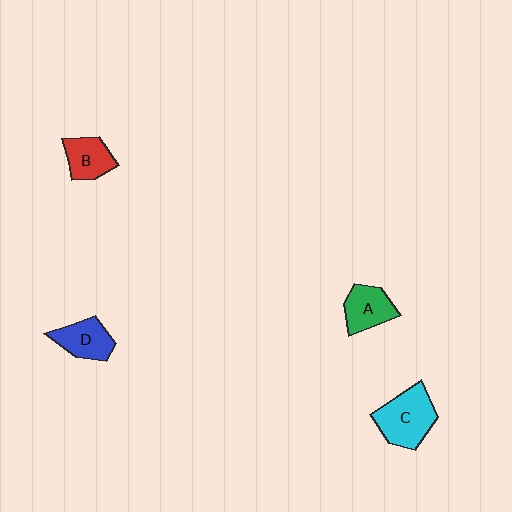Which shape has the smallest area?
Shape B (red).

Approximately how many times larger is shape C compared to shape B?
Approximately 1.6 times.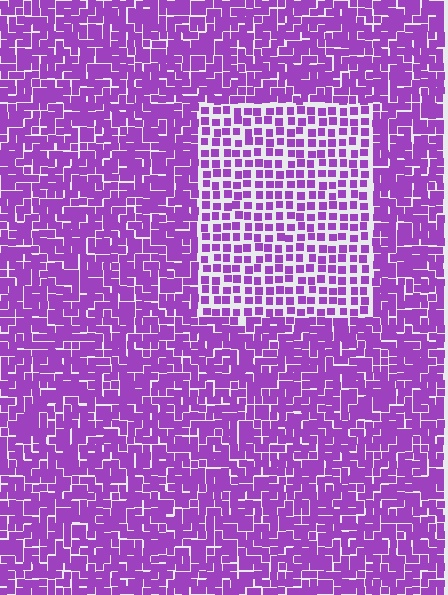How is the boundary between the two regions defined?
The boundary is defined by a change in element density (approximately 1.8x ratio). All elements are the same color, size, and shape.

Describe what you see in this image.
The image contains small purple elements arranged at two different densities. A rectangle-shaped region is visible where the elements are less densely packed than the surrounding area.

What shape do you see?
I see a rectangle.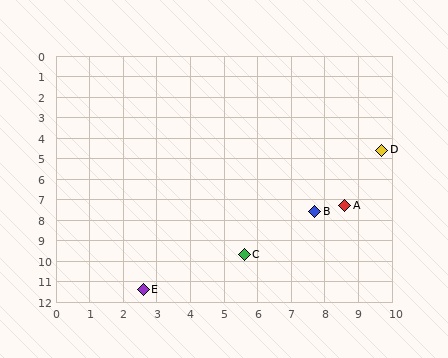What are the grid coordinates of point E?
Point E is at approximately (2.6, 11.4).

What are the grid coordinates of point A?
Point A is at approximately (8.6, 7.3).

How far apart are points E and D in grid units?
Points E and D are about 9.8 grid units apart.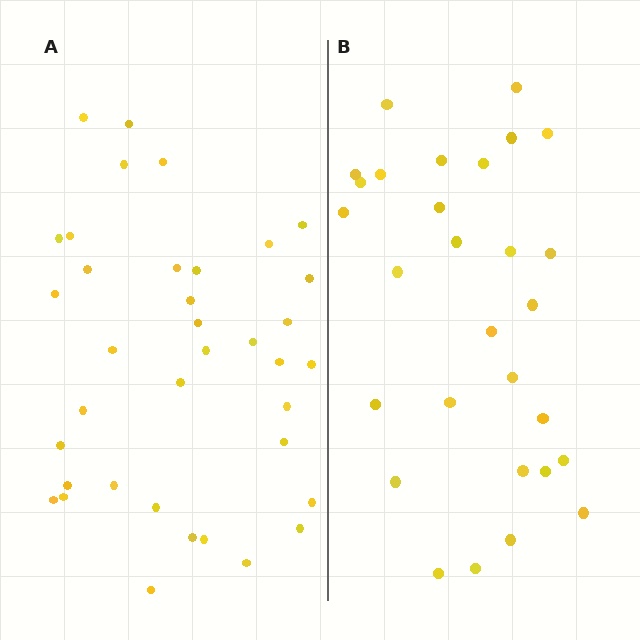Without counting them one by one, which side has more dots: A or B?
Region A (the left region) has more dots.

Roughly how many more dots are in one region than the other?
Region A has roughly 8 or so more dots than region B.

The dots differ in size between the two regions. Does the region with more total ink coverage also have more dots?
No. Region B has more total ink coverage because its dots are larger, but region A actually contains more individual dots. Total area can be misleading — the number of items is what matters here.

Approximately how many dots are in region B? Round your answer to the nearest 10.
About 30 dots. (The exact count is 29, which rounds to 30.)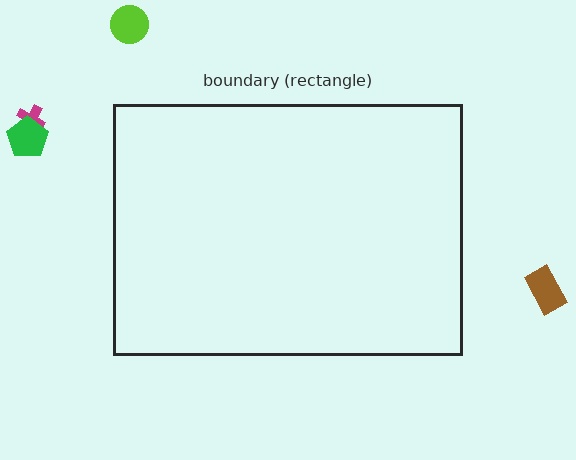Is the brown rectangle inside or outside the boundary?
Outside.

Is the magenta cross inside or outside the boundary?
Outside.